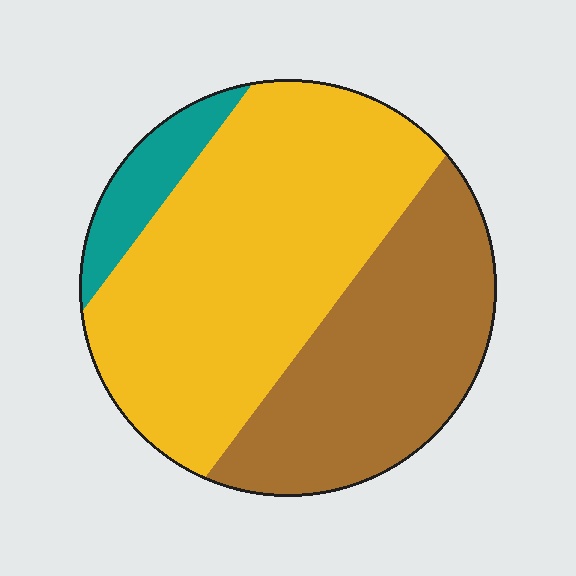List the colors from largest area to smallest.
From largest to smallest: yellow, brown, teal.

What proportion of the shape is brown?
Brown takes up about three eighths (3/8) of the shape.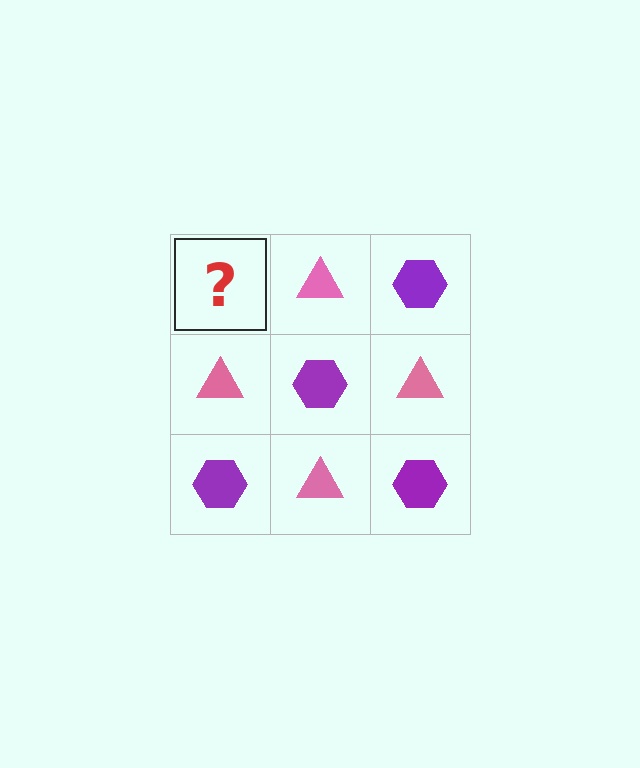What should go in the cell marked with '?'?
The missing cell should contain a purple hexagon.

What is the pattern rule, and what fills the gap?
The rule is that it alternates purple hexagon and pink triangle in a checkerboard pattern. The gap should be filled with a purple hexagon.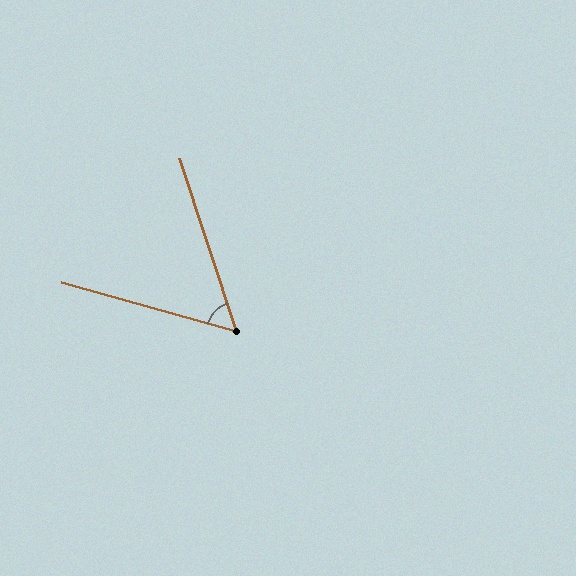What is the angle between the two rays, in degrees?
Approximately 56 degrees.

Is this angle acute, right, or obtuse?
It is acute.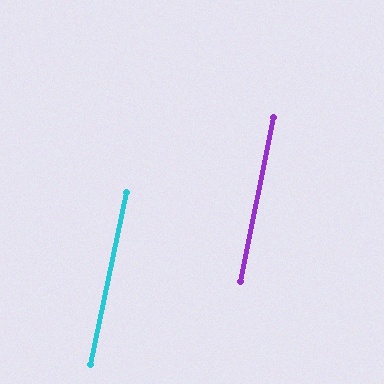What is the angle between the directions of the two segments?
Approximately 0 degrees.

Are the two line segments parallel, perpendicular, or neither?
Parallel — their directions differ by only 0.5°.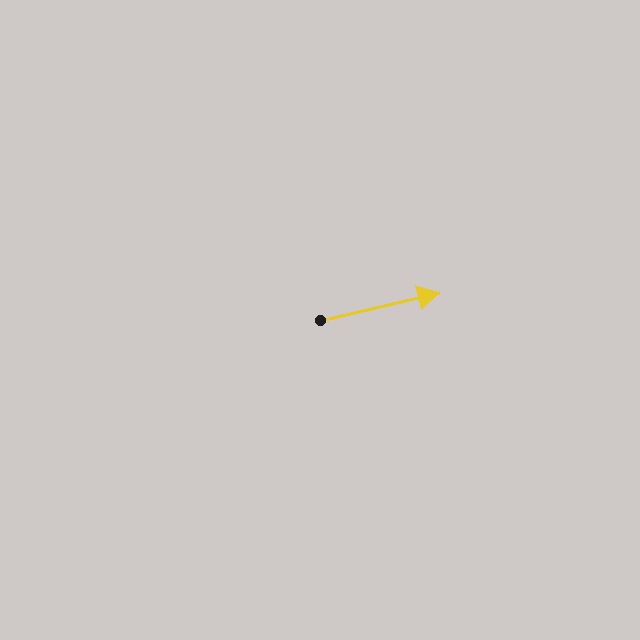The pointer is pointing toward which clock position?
Roughly 3 o'clock.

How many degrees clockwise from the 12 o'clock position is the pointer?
Approximately 77 degrees.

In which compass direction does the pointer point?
East.